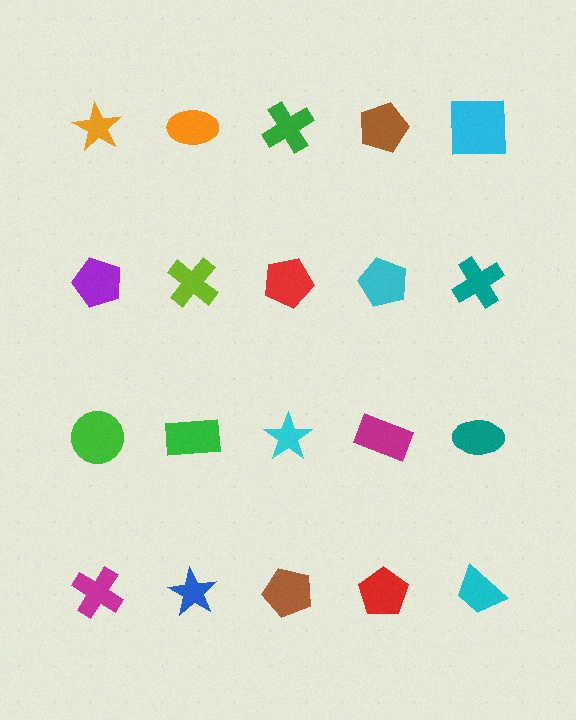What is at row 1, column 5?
A cyan square.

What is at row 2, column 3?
A red pentagon.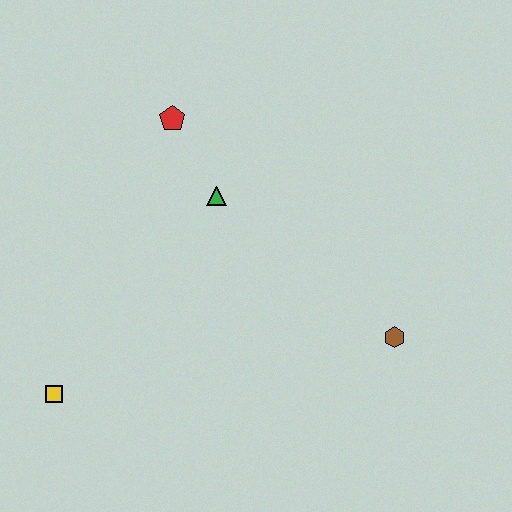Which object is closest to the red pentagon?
The green triangle is closest to the red pentagon.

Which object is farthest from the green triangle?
The yellow square is farthest from the green triangle.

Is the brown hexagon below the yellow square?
No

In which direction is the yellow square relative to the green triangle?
The yellow square is below the green triangle.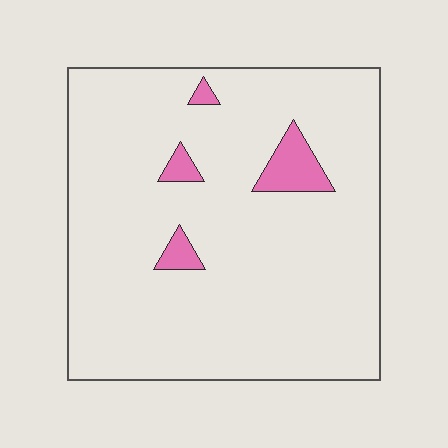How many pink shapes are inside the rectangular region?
4.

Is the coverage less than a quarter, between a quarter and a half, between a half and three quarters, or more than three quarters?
Less than a quarter.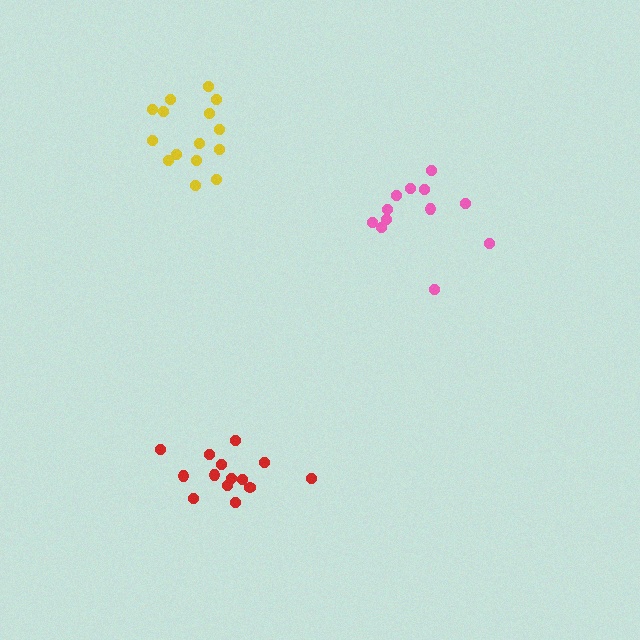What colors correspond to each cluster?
The clusters are colored: pink, yellow, red.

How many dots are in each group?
Group 1: 12 dots, Group 2: 15 dots, Group 3: 14 dots (41 total).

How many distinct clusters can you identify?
There are 3 distinct clusters.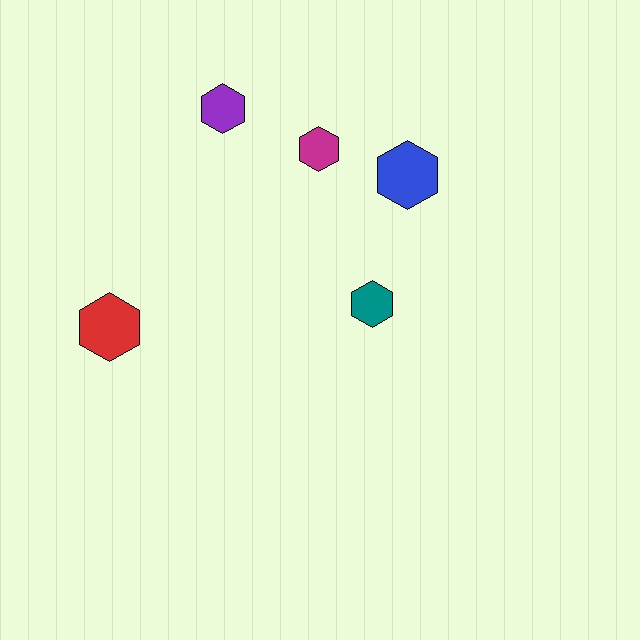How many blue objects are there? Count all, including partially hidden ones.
There is 1 blue object.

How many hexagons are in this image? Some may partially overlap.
There are 5 hexagons.